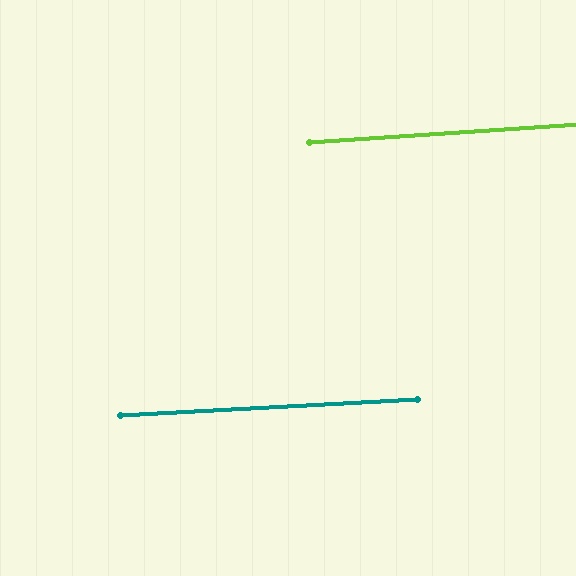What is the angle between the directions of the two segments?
Approximately 1 degree.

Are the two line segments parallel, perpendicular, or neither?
Parallel — their directions differ by only 0.8°.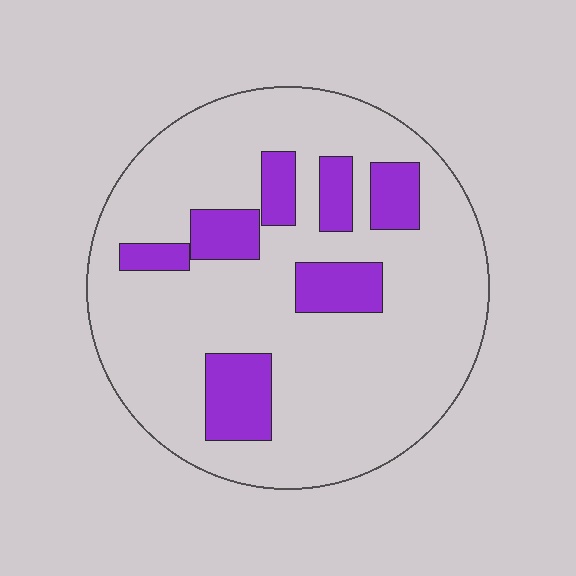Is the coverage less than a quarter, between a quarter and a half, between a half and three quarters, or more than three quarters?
Less than a quarter.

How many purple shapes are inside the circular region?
7.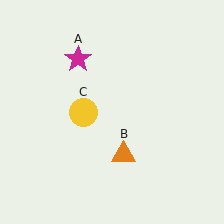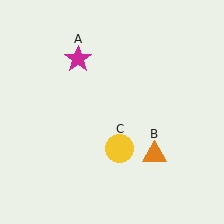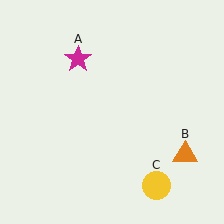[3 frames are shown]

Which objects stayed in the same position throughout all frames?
Magenta star (object A) remained stationary.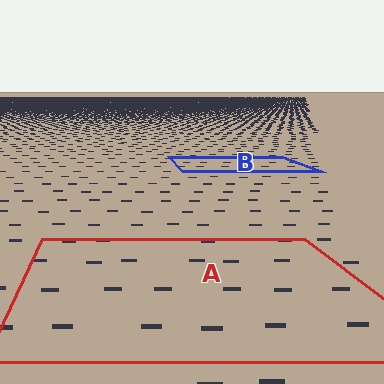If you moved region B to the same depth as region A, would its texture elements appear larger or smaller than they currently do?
They would appear larger. At a closer depth, the same texture elements are projected at a bigger on-screen size.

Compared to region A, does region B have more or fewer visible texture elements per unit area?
Region B has more texture elements per unit area — they are packed more densely because it is farther away.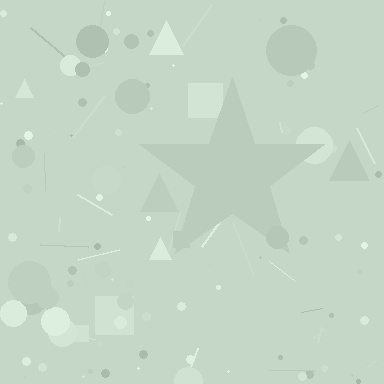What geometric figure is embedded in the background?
A star is embedded in the background.